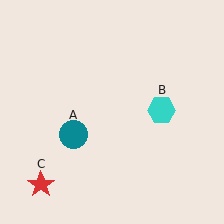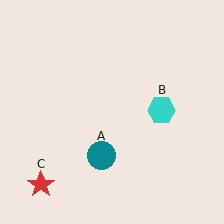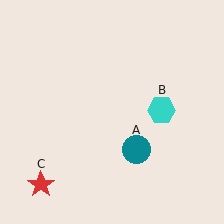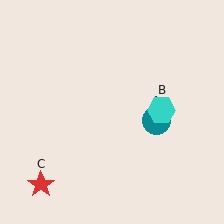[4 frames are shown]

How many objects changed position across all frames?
1 object changed position: teal circle (object A).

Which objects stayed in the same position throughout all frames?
Cyan hexagon (object B) and red star (object C) remained stationary.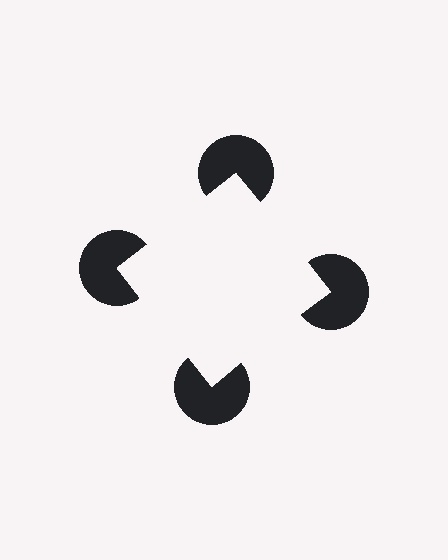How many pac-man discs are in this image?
There are 4 — one at each vertex of the illusory square.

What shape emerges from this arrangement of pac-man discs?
An illusory square — its edges are inferred from the aligned wedge cuts in the pac-man discs, not physically drawn.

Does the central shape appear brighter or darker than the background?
It typically appears slightly brighter than the background, even though no actual brightness change is drawn.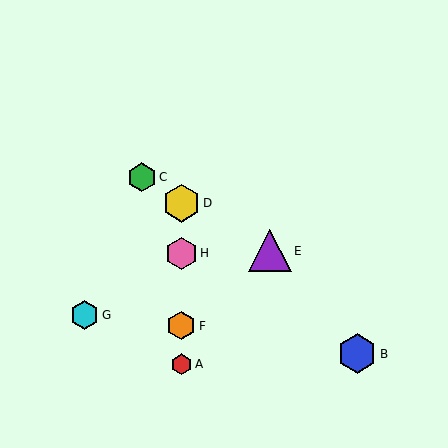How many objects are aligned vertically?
4 objects (A, D, F, H) are aligned vertically.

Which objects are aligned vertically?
Objects A, D, F, H are aligned vertically.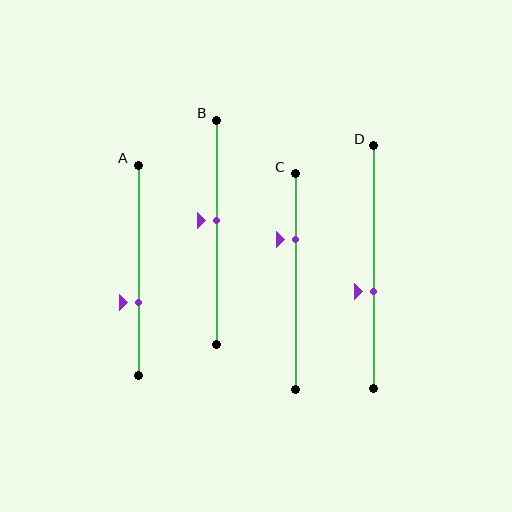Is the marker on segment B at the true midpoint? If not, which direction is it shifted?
No, the marker on segment B is shifted upward by about 5% of the segment length.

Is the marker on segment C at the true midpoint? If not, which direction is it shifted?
No, the marker on segment C is shifted upward by about 19% of the segment length.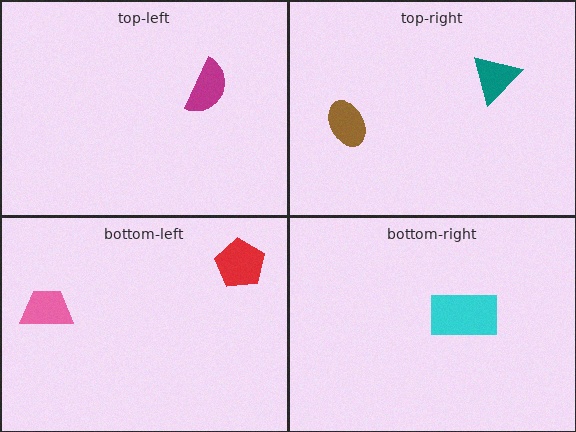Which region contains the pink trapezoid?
The bottom-left region.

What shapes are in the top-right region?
The teal triangle, the brown ellipse.